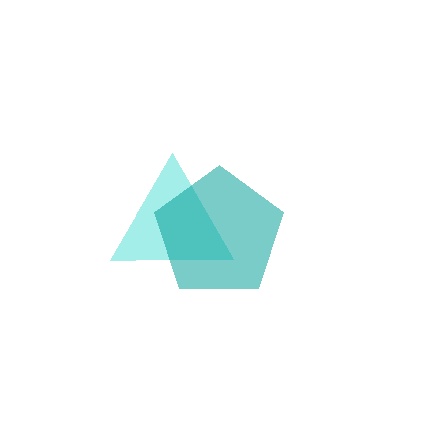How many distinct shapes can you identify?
There are 2 distinct shapes: a cyan triangle, a teal pentagon.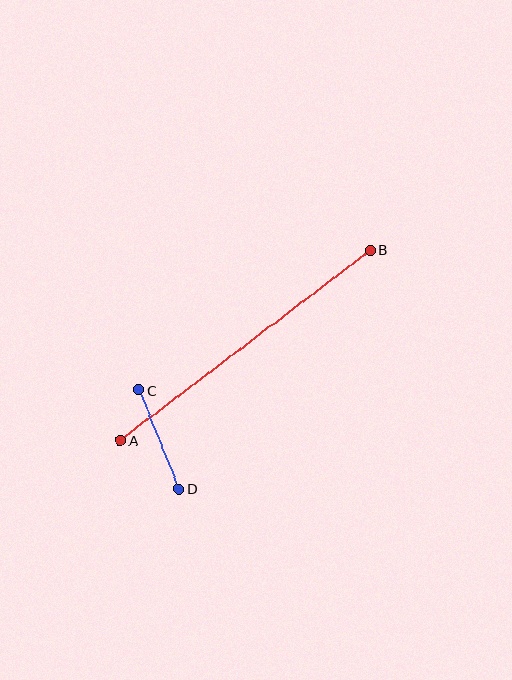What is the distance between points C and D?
The distance is approximately 106 pixels.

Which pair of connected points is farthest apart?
Points A and B are farthest apart.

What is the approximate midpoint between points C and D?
The midpoint is at approximately (159, 439) pixels.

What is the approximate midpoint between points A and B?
The midpoint is at approximately (245, 345) pixels.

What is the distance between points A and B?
The distance is approximately 314 pixels.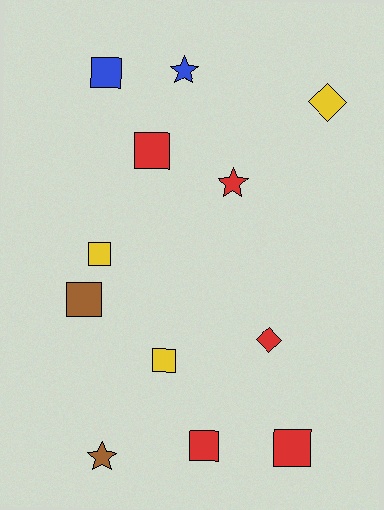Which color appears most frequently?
Red, with 5 objects.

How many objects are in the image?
There are 12 objects.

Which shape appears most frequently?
Square, with 7 objects.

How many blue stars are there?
There is 1 blue star.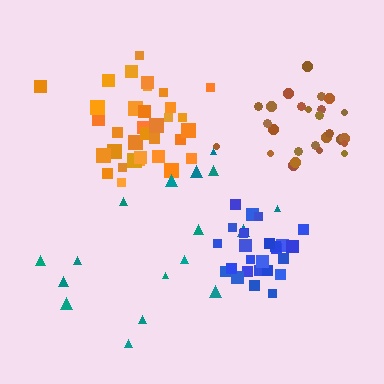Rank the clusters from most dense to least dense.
blue, orange, brown, teal.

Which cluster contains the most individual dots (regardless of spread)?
Orange (34).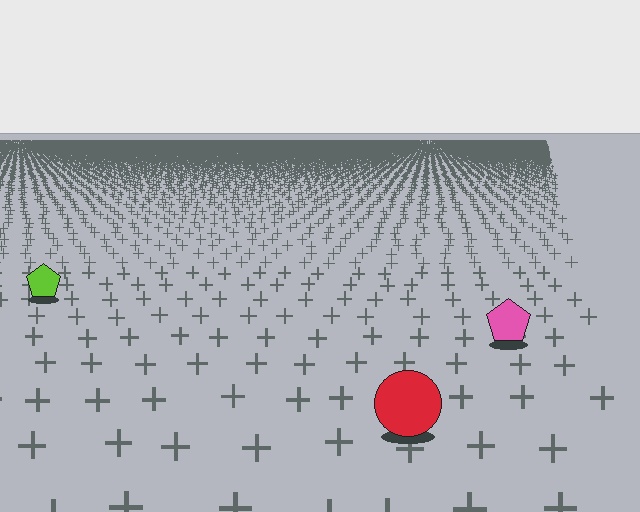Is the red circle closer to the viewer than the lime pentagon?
Yes. The red circle is closer — you can tell from the texture gradient: the ground texture is coarser near it.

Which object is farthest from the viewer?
The lime pentagon is farthest from the viewer. It appears smaller and the ground texture around it is denser.